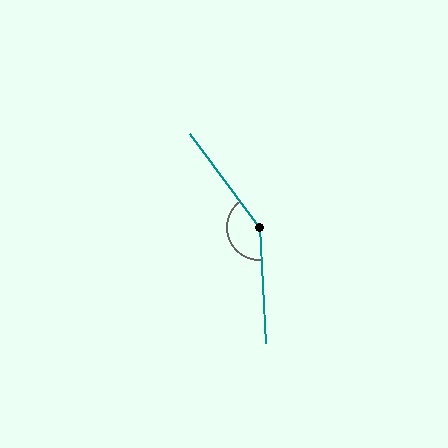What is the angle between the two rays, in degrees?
Approximately 146 degrees.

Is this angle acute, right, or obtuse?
It is obtuse.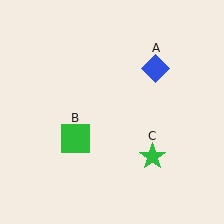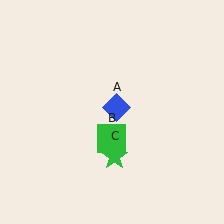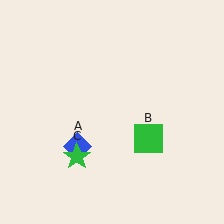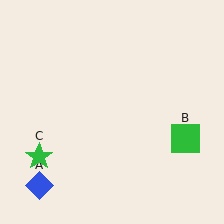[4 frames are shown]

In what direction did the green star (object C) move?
The green star (object C) moved left.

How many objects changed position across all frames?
3 objects changed position: blue diamond (object A), green square (object B), green star (object C).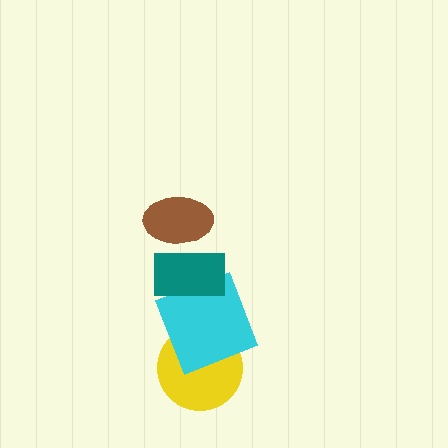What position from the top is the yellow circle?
The yellow circle is 4th from the top.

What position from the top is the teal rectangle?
The teal rectangle is 2nd from the top.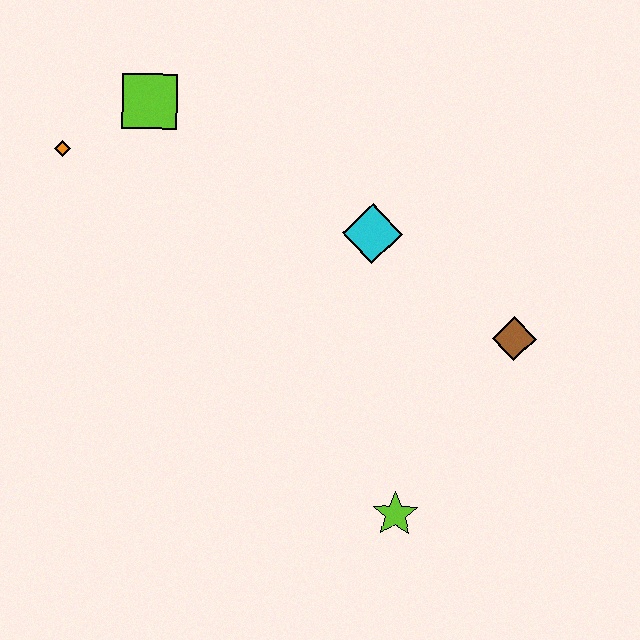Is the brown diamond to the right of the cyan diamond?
Yes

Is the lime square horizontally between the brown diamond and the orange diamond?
Yes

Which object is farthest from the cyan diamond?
The orange diamond is farthest from the cyan diamond.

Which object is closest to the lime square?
The orange diamond is closest to the lime square.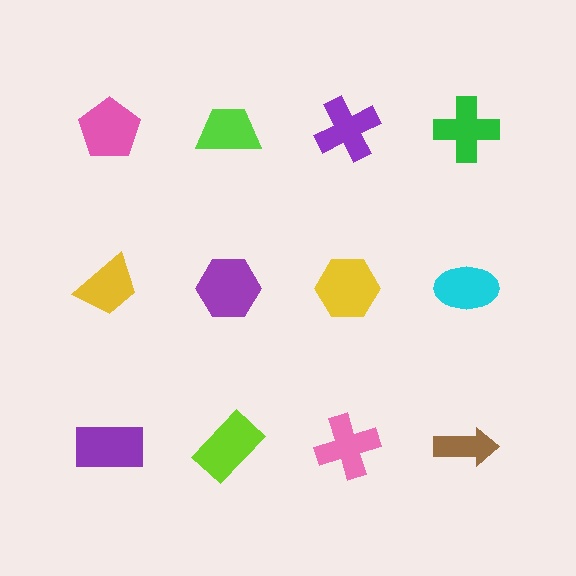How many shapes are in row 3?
4 shapes.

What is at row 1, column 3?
A purple cross.